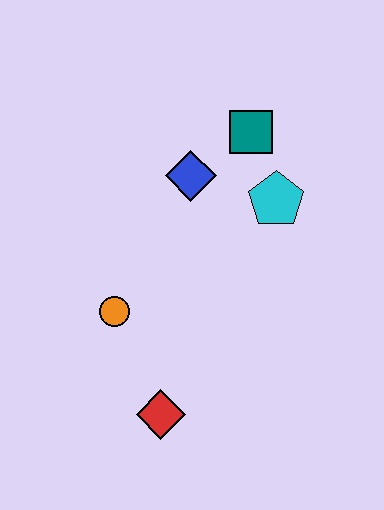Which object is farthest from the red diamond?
The teal square is farthest from the red diamond.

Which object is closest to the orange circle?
The red diamond is closest to the orange circle.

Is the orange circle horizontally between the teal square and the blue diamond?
No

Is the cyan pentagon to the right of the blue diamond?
Yes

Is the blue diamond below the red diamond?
No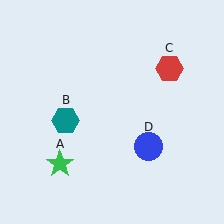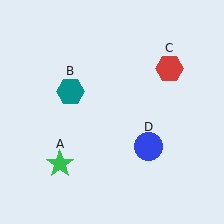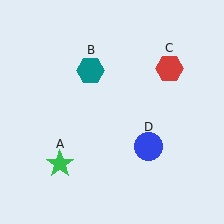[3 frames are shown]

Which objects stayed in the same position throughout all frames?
Green star (object A) and red hexagon (object C) and blue circle (object D) remained stationary.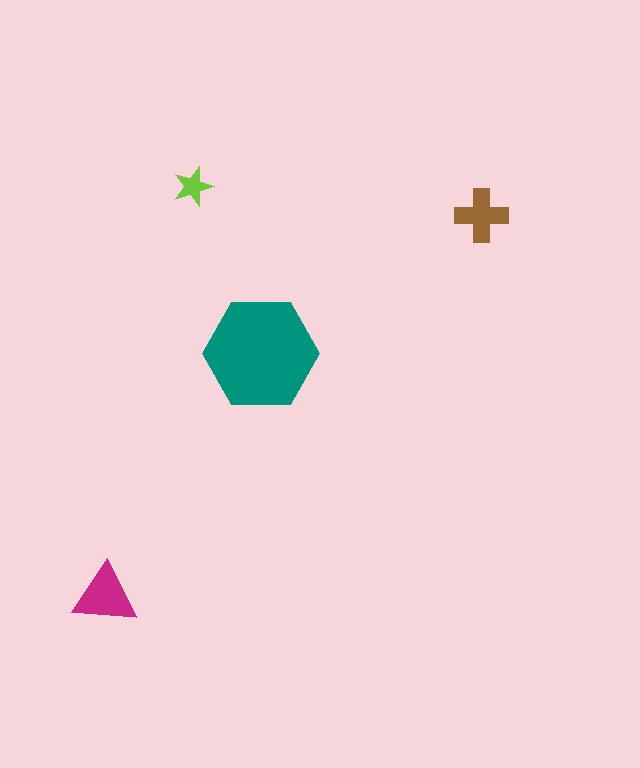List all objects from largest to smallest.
The teal hexagon, the magenta triangle, the brown cross, the lime star.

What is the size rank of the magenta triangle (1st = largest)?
2nd.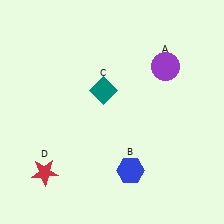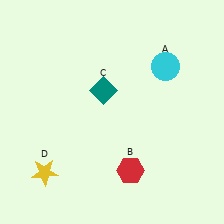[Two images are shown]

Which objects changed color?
A changed from purple to cyan. B changed from blue to red. D changed from red to yellow.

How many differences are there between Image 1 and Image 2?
There are 3 differences between the two images.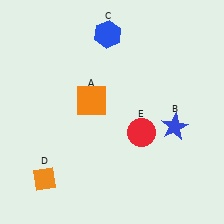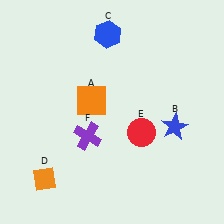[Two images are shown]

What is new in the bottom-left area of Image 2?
A purple cross (F) was added in the bottom-left area of Image 2.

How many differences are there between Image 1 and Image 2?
There is 1 difference between the two images.